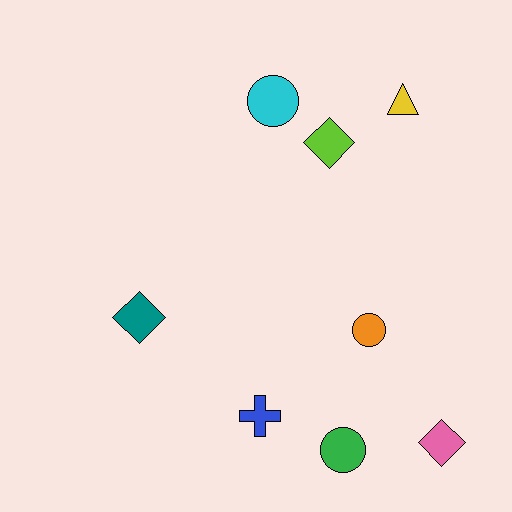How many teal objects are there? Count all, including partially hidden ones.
There is 1 teal object.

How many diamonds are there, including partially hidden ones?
There are 3 diamonds.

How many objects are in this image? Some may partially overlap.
There are 8 objects.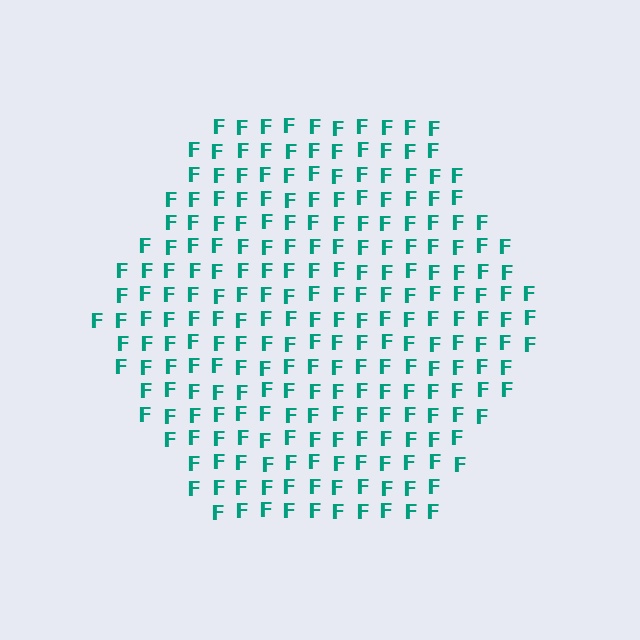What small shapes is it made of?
It is made of small letter F's.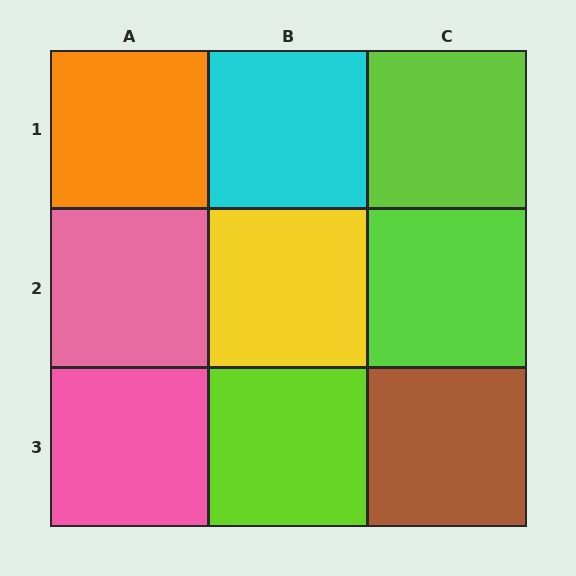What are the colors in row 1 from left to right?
Orange, cyan, lime.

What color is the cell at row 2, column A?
Pink.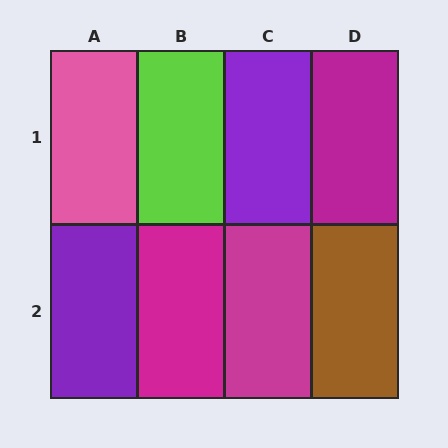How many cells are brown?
1 cell is brown.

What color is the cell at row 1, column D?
Magenta.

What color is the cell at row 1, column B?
Lime.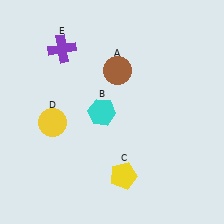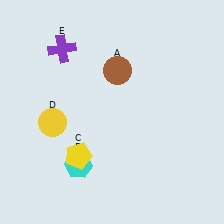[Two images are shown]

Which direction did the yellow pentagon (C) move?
The yellow pentagon (C) moved left.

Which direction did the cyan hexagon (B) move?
The cyan hexagon (B) moved down.